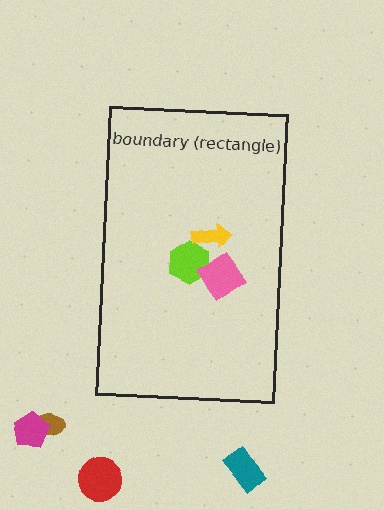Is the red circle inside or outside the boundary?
Outside.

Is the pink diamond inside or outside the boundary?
Inside.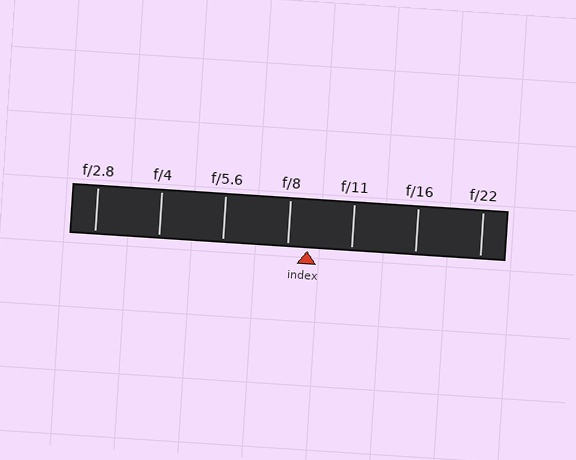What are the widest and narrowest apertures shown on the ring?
The widest aperture shown is f/2.8 and the narrowest is f/22.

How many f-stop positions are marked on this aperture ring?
There are 7 f-stop positions marked.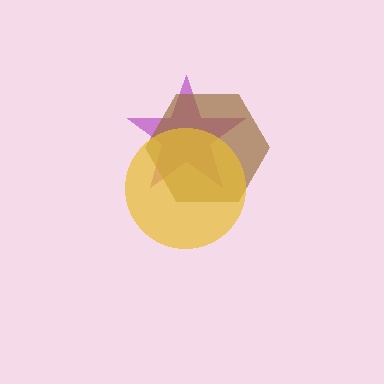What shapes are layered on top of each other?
The layered shapes are: a purple star, a brown hexagon, a yellow circle.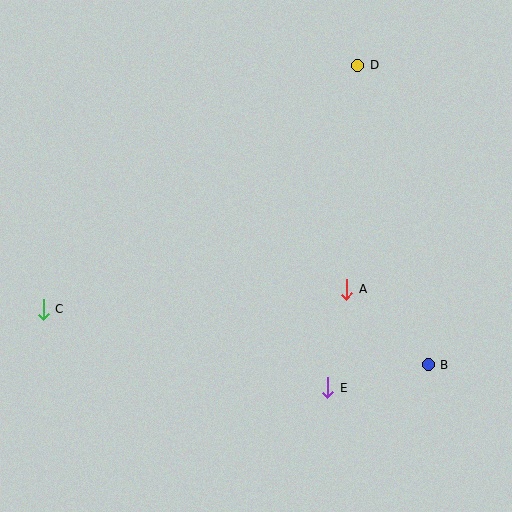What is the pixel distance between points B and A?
The distance between B and A is 111 pixels.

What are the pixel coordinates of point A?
Point A is at (347, 289).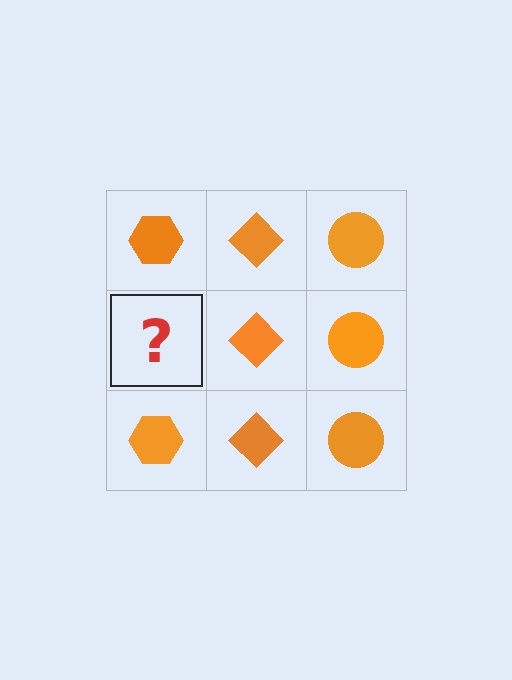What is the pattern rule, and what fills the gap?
The rule is that each column has a consistent shape. The gap should be filled with an orange hexagon.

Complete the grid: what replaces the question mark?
The question mark should be replaced with an orange hexagon.